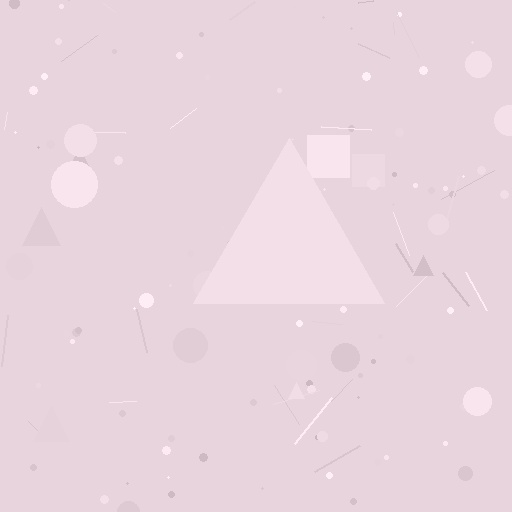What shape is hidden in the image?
A triangle is hidden in the image.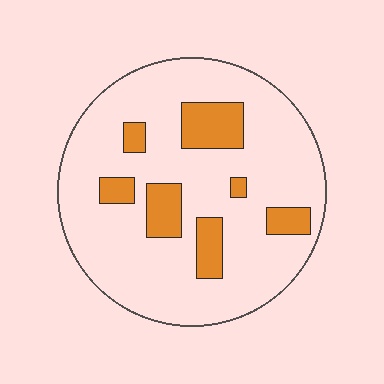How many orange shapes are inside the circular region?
7.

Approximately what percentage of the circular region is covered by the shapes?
Approximately 15%.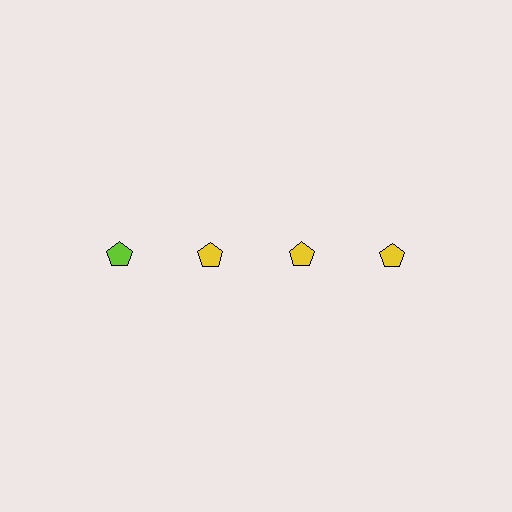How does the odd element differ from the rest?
It has a different color: lime instead of yellow.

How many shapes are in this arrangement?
There are 4 shapes arranged in a grid pattern.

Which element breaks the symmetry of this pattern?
The lime pentagon in the top row, leftmost column breaks the symmetry. All other shapes are yellow pentagons.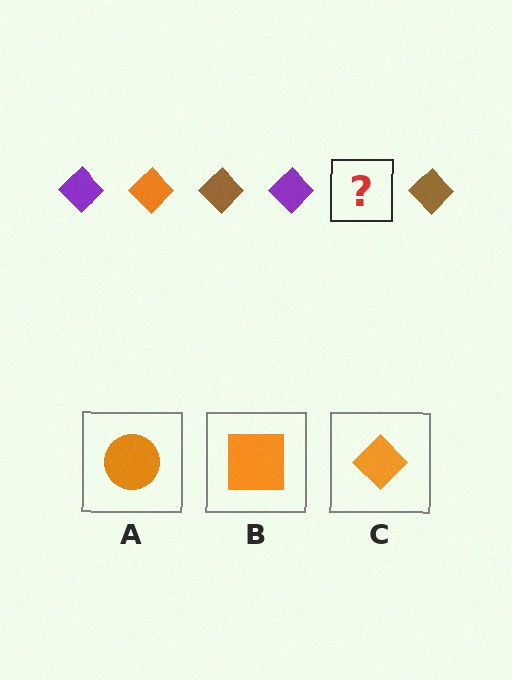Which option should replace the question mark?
Option C.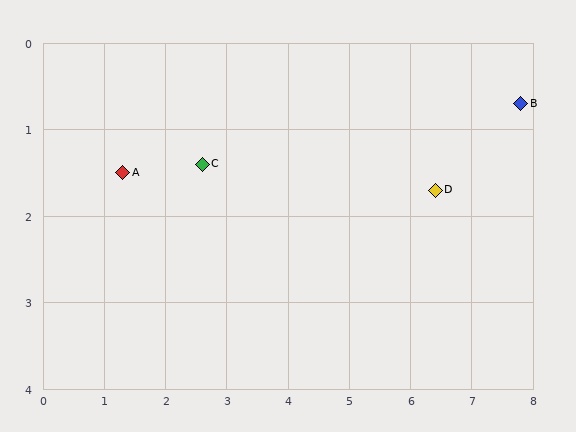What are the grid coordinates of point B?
Point B is at approximately (7.8, 0.7).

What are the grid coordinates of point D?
Point D is at approximately (6.4, 1.7).